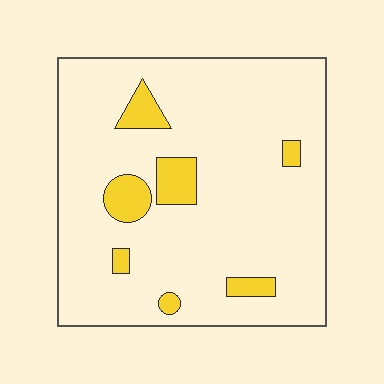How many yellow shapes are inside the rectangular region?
7.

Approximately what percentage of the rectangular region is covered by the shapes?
Approximately 10%.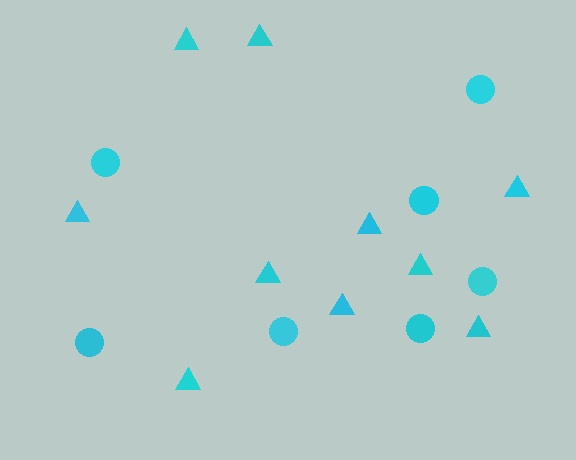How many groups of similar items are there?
There are 2 groups: one group of circles (7) and one group of triangles (10).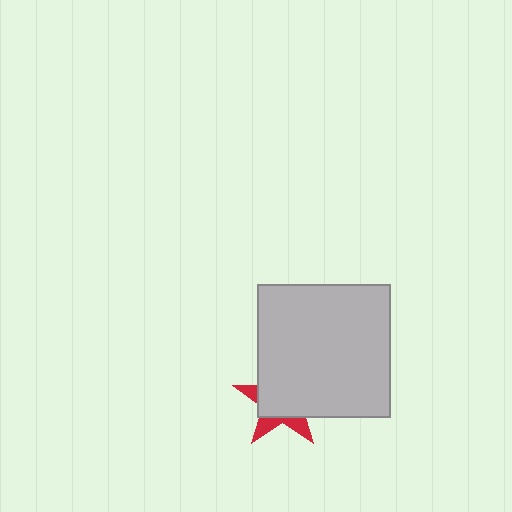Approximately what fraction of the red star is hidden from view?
Roughly 69% of the red star is hidden behind the light gray square.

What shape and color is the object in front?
The object in front is a light gray square.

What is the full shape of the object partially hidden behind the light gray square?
The partially hidden object is a red star.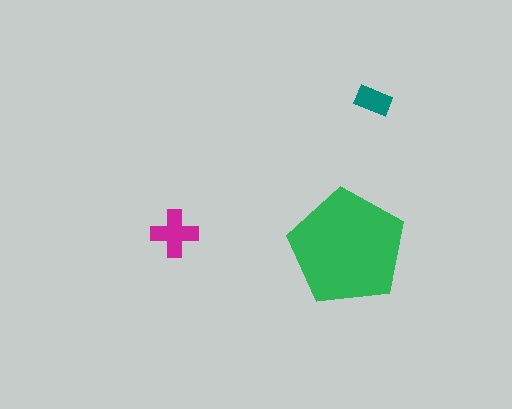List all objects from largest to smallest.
The green pentagon, the magenta cross, the teal rectangle.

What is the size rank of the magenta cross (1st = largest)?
2nd.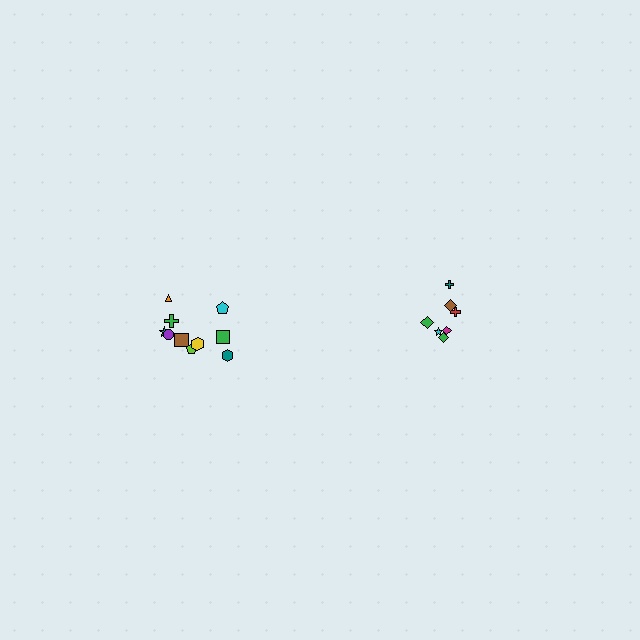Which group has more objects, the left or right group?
The left group.